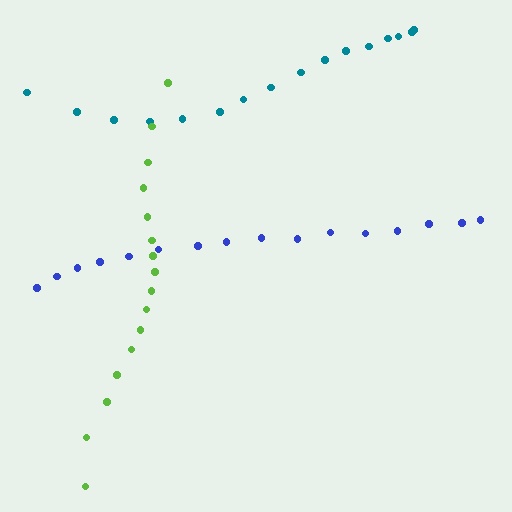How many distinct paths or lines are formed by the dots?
There are 3 distinct paths.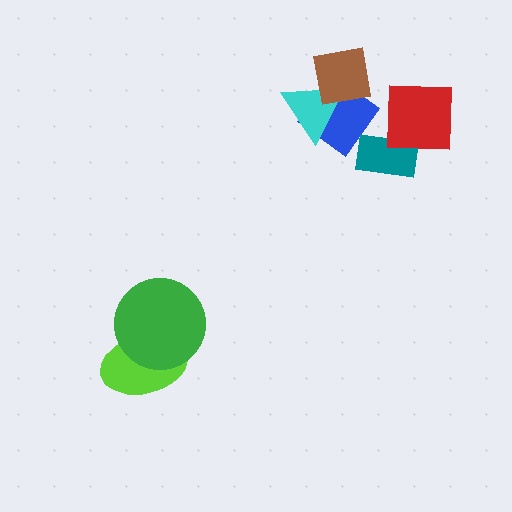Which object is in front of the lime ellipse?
The green circle is in front of the lime ellipse.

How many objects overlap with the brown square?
2 objects overlap with the brown square.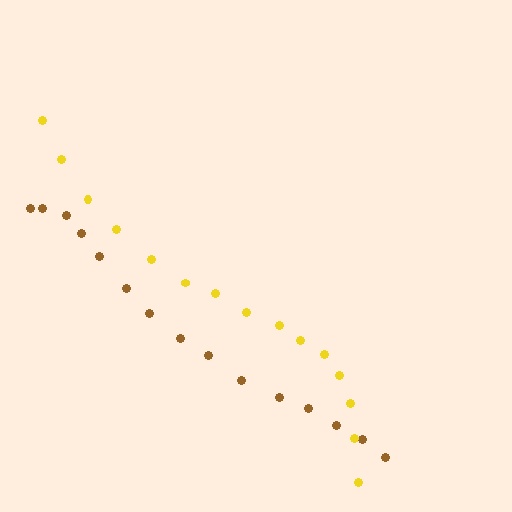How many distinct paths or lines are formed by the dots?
There are 2 distinct paths.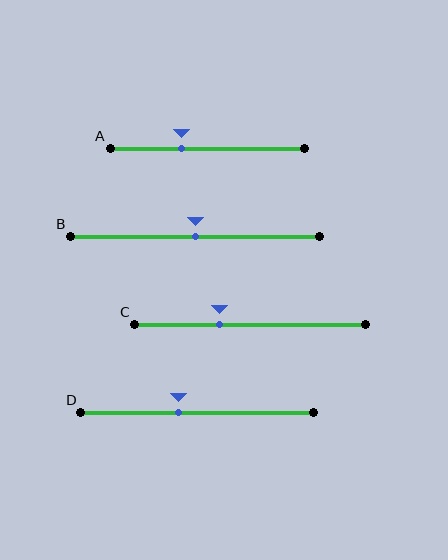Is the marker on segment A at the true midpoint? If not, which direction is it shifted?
No, the marker on segment A is shifted to the left by about 13% of the segment length.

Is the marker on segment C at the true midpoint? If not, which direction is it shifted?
No, the marker on segment C is shifted to the left by about 13% of the segment length.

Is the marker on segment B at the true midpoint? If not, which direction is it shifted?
Yes, the marker on segment B is at the true midpoint.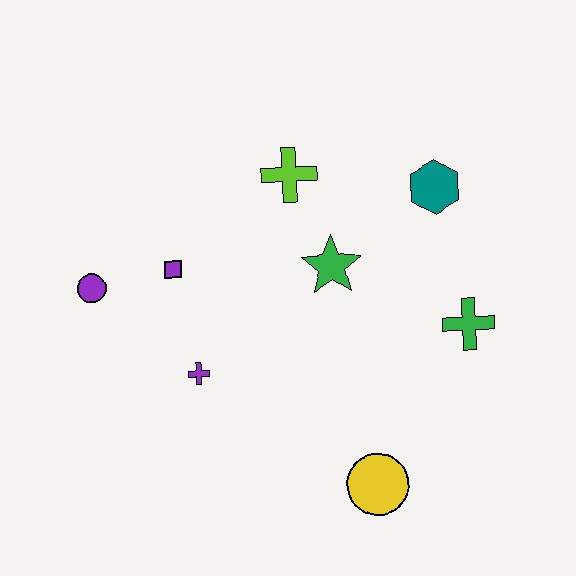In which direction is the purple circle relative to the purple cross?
The purple circle is to the left of the purple cross.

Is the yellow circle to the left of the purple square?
No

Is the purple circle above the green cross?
Yes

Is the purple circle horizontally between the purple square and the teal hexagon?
No